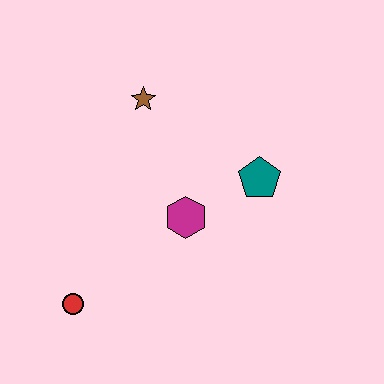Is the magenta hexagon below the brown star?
Yes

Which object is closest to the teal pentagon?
The magenta hexagon is closest to the teal pentagon.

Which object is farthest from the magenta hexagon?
The red circle is farthest from the magenta hexagon.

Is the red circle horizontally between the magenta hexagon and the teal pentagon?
No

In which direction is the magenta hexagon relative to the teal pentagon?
The magenta hexagon is to the left of the teal pentagon.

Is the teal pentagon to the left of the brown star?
No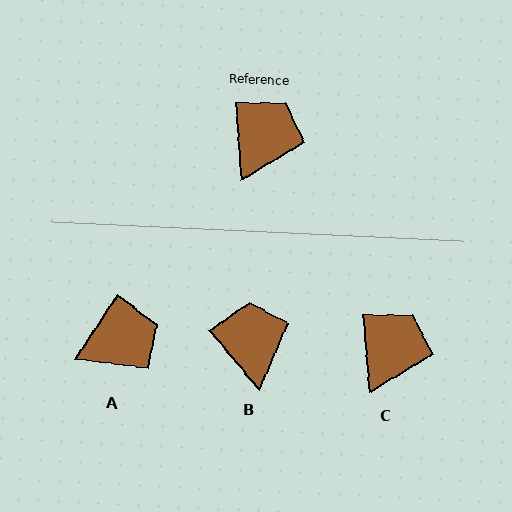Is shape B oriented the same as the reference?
No, it is off by about 36 degrees.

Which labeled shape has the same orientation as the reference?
C.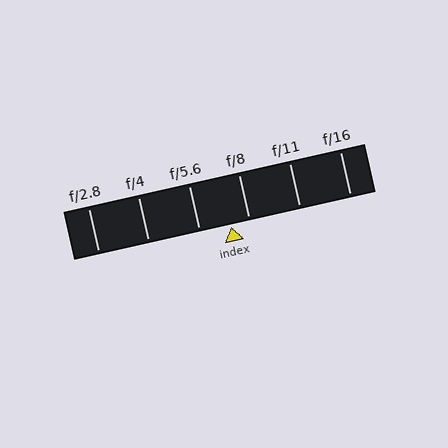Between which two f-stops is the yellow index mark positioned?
The index mark is between f/5.6 and f/8.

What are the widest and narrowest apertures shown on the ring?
The widest aperture shown is f/2.8 and the narrowest is f/16.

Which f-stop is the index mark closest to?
The index mark is closest to f/8.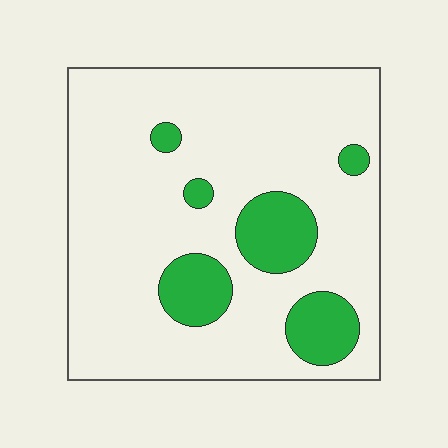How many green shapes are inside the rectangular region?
6.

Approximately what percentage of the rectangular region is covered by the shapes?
Approximately 15%.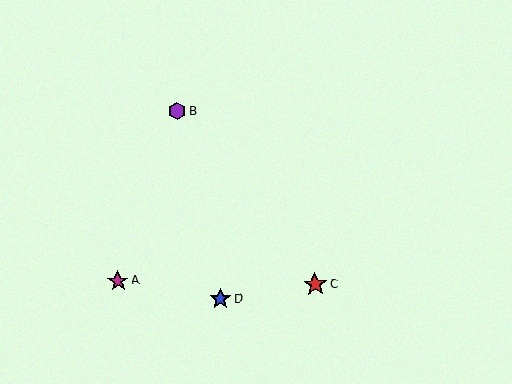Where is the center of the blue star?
The center of the blue star is at (220, 299).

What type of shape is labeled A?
Shape A is a magenta star.